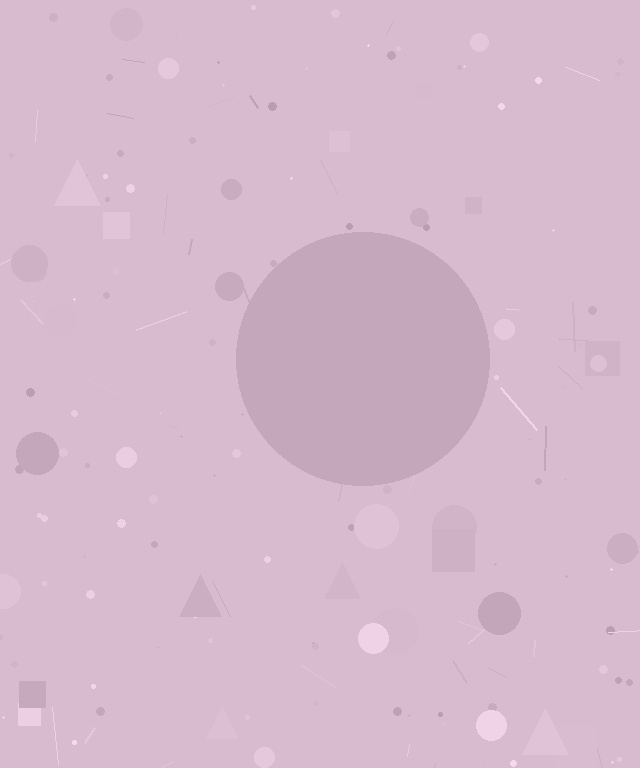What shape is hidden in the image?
A circle is hidden in the image.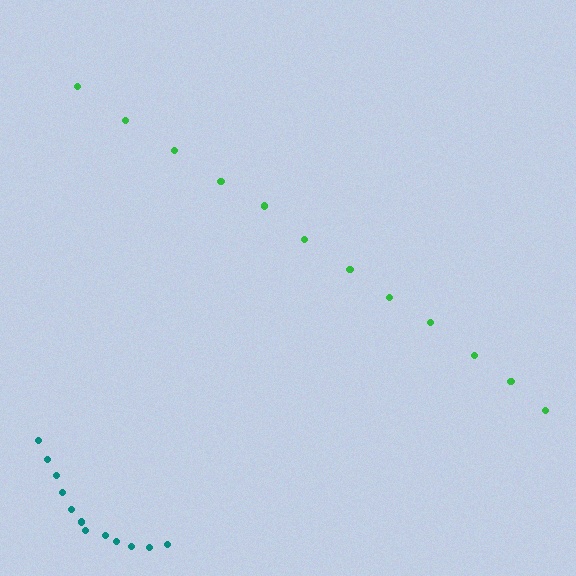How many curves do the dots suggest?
There are 2 distinct paths.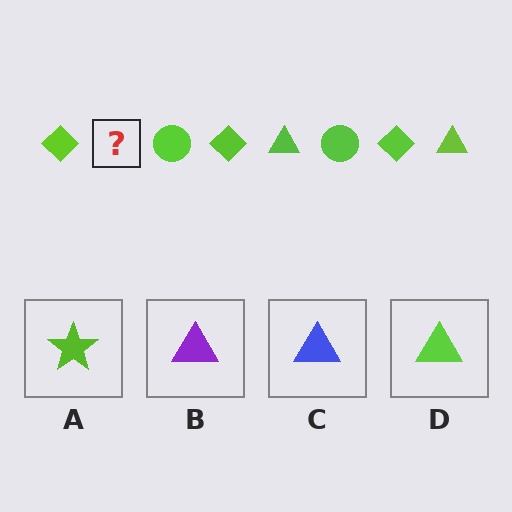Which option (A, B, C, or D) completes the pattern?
D.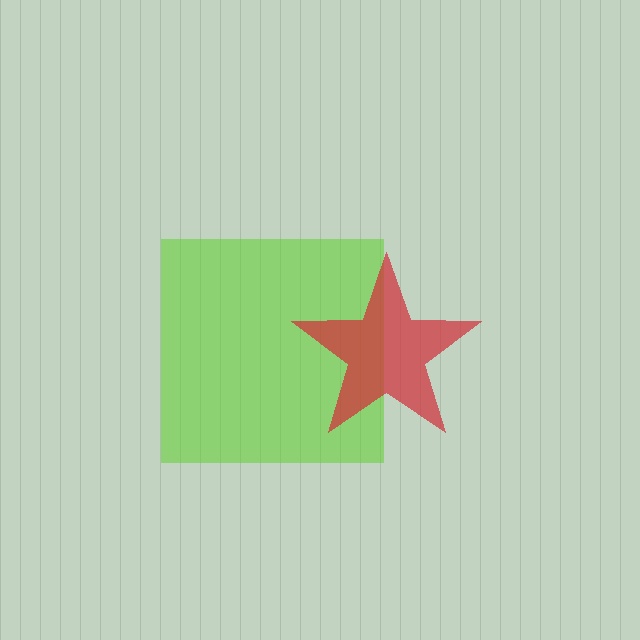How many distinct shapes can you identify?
There are 2 distinct shapes: a lime square, a red star.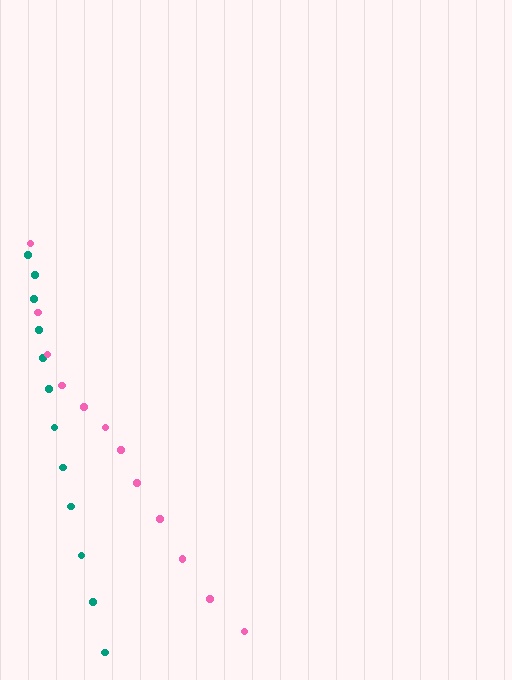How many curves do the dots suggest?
There are 2 distinct paths.